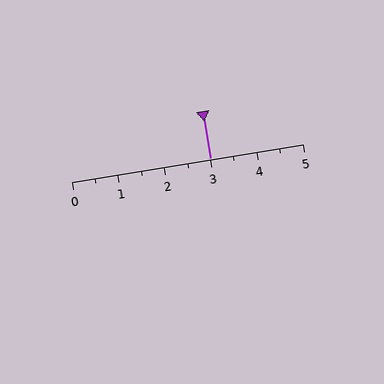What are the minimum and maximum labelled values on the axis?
The axis runs from 0 to 5.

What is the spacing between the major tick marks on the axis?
The major ticks are spaced 1 apart.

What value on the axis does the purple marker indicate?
The marker indicates approximately 3.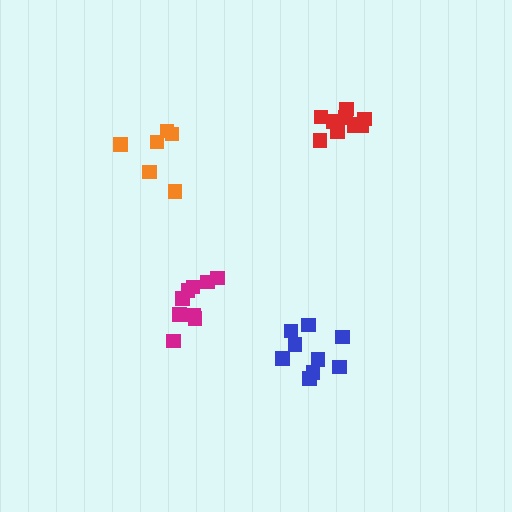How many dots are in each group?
Group 1: 9 dots, Group 2: 9 dots, Group 3: 6 dots, Group 4: 10 dots (34 total).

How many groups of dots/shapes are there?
There are 4 groups.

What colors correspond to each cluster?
The clusters are colored: blue, magenta, orange, red.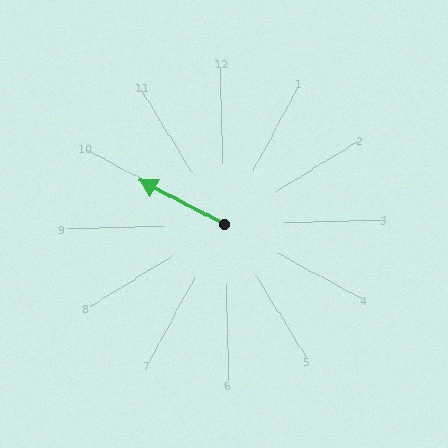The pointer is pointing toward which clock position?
Roughly 10 o'clock.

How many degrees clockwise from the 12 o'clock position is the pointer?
Approximately 299 degrees.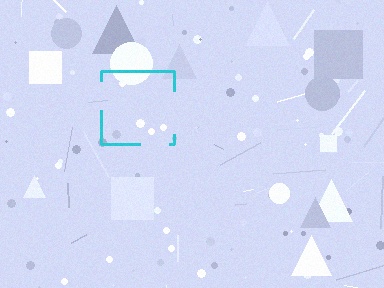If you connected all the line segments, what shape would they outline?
They would outline a square.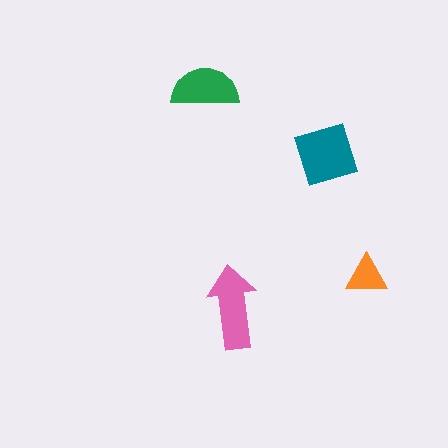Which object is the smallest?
The orange triangle.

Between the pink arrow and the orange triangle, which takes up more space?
The pink arrow.